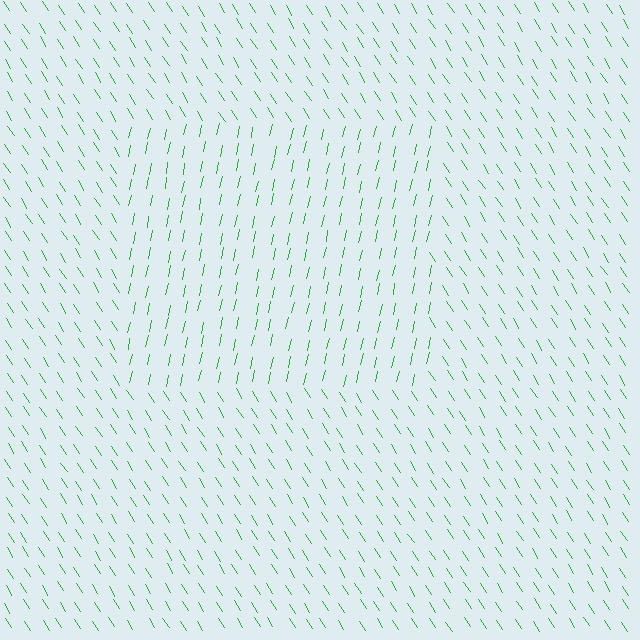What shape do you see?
I see a rectangle.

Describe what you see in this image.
The image is filled with small green line segments. A rectangle region in the image has lines oriented differently from the surrounding lines, creating a visible texture boundary.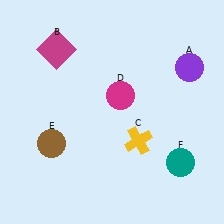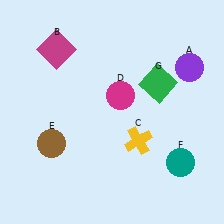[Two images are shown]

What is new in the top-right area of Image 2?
A green square (G) was added in the top-right area of Image 2.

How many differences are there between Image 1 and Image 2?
There is 1 difference between the two images.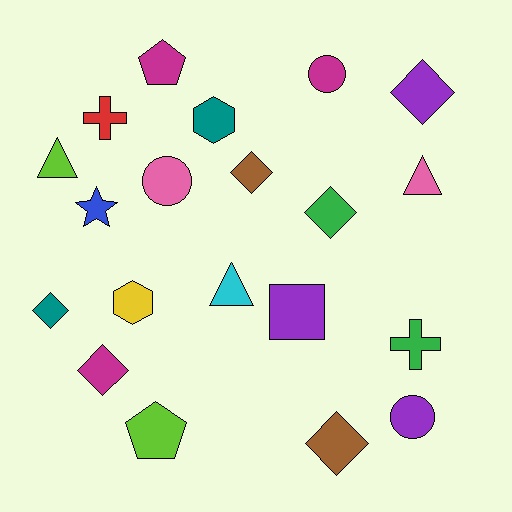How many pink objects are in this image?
There are 2 pink objects.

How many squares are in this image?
There is 1 square.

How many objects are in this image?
There are 20 objects.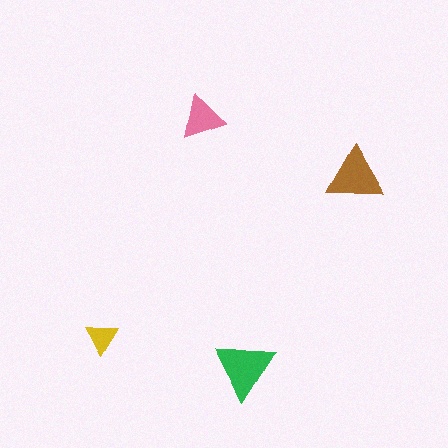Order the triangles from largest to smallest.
the green one, the brown one, the pink one, the yellow one.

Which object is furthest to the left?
The yellow triangle is leftmost.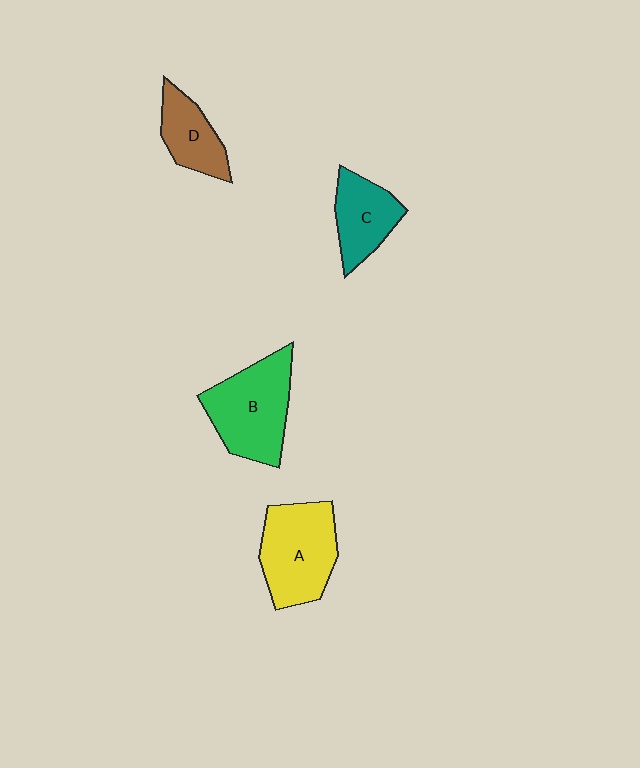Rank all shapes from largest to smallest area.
From largest to smallest: B (green), A (yellow), C (teal), D (brown).